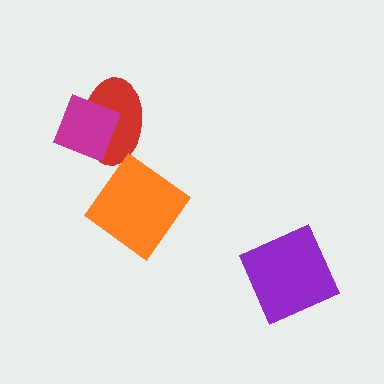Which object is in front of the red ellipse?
The magenta square is in front of the red ellipse.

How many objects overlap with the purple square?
0 objects overlap with the purple square.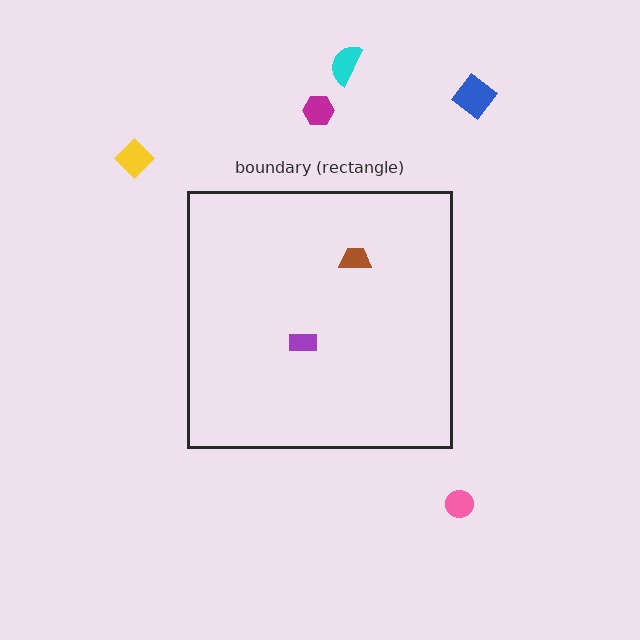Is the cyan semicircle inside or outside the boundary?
Outside.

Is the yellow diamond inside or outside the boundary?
Outside.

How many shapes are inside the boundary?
2 inside, 5 outside.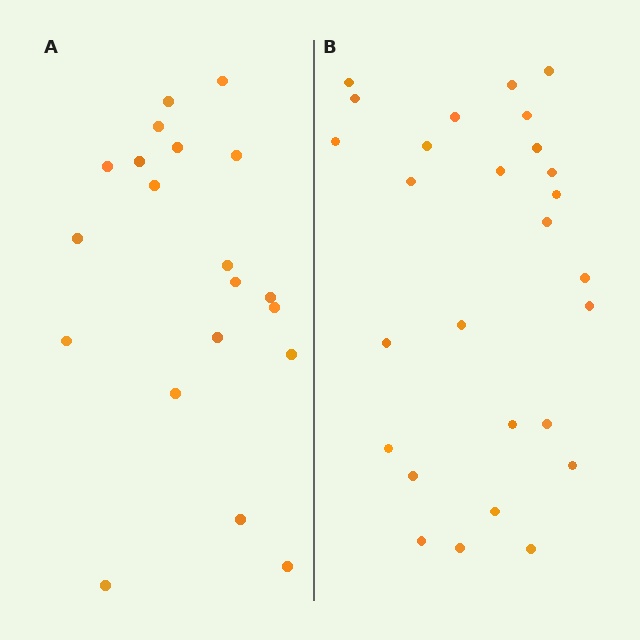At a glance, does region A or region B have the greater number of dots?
Region B (the right region) has more dots.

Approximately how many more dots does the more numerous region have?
Region B has roughly 8 or so more dots than region A.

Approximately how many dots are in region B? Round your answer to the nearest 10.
About 30 dots. (The exact count is 27, which rounds to 30.)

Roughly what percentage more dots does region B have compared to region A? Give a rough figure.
About 35% more.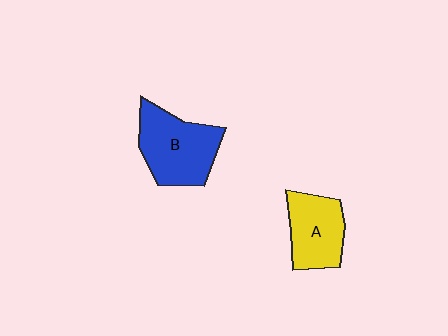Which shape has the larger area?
Shape B (blue).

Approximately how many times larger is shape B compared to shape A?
Approximately 1.3 times.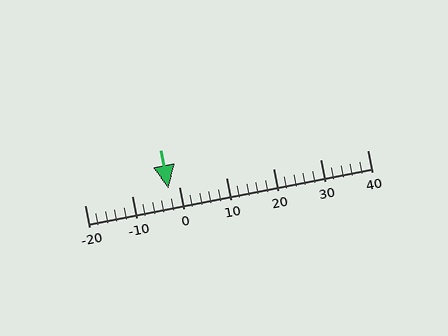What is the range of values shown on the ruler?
The ruler shows values from -20 to 40.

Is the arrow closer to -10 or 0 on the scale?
The arrow is closer to 0.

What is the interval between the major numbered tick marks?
The major tick marks are spaced 10 units apart.